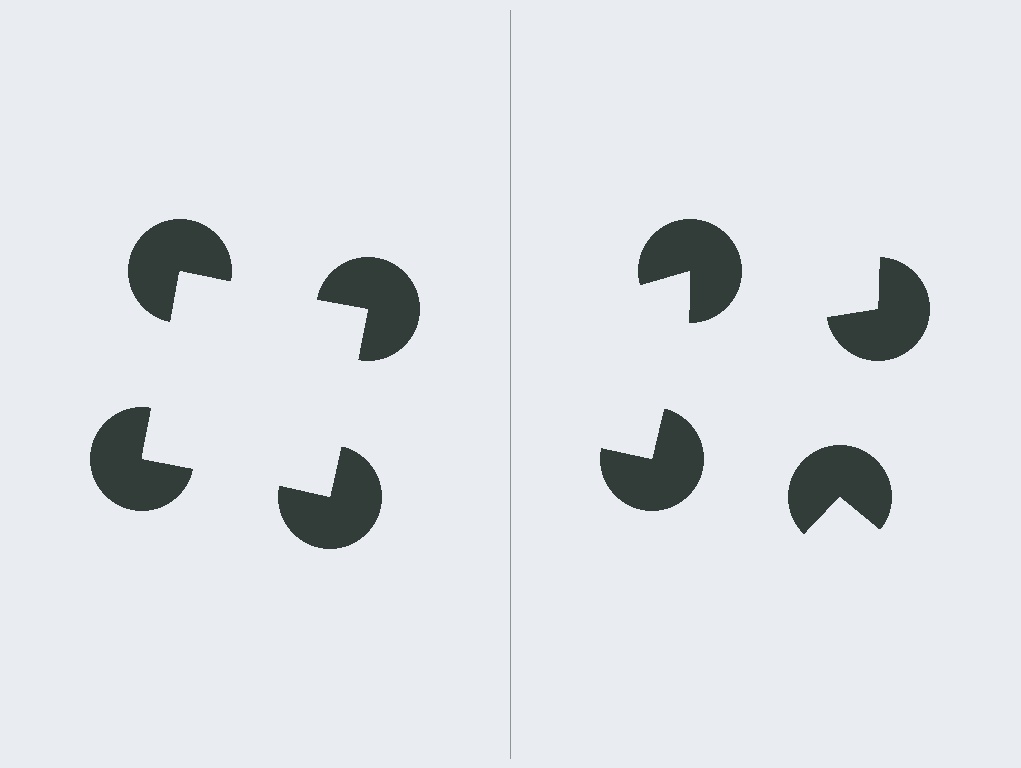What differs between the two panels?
The pac-man discs are positioned identically on both sides; only the wedge orientations differ. On the left they align to a square; on the right they are misaligned.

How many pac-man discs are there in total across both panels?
8 — 4 on each side.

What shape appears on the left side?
An illusory square.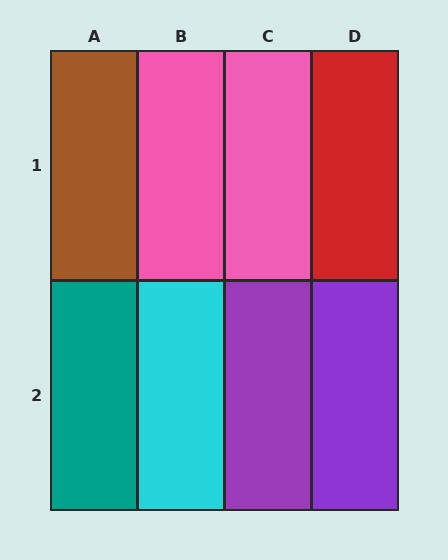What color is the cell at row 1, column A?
Brown.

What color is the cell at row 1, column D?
Red.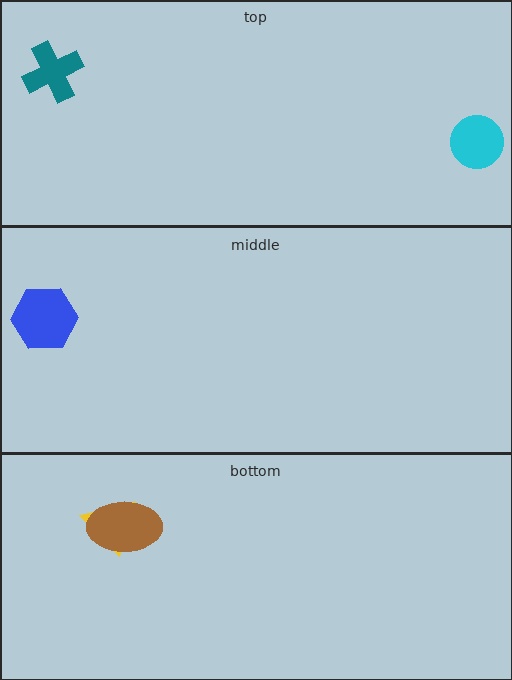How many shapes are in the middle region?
1.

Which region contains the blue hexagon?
The middle region.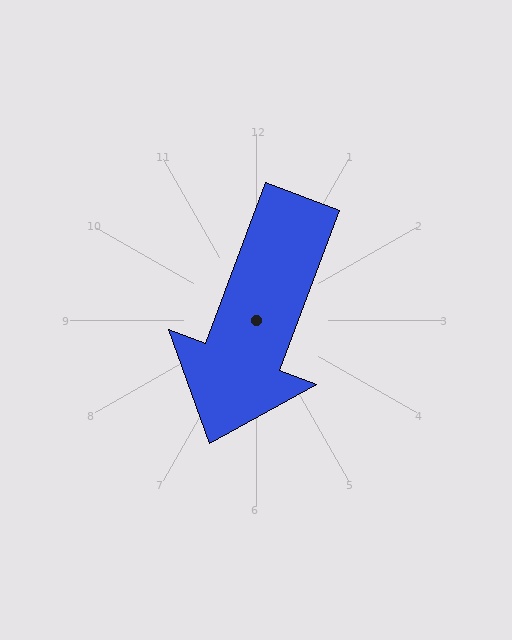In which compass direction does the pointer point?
South.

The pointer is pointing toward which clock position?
Roughly 7 o'clock.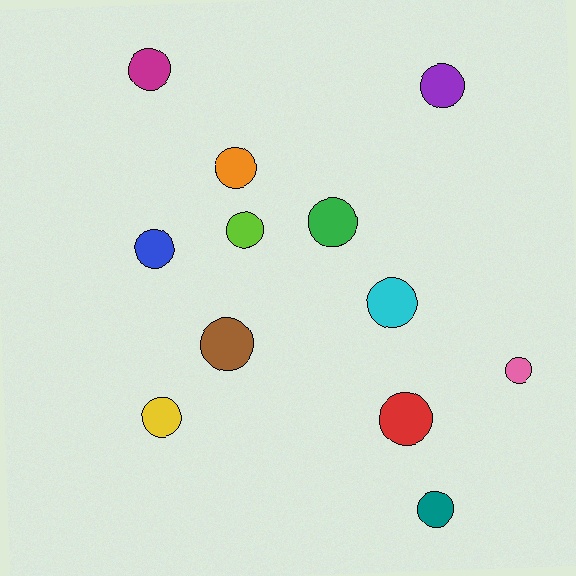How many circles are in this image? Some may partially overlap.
There are 12 circles.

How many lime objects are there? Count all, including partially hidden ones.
There is 1 lime object.